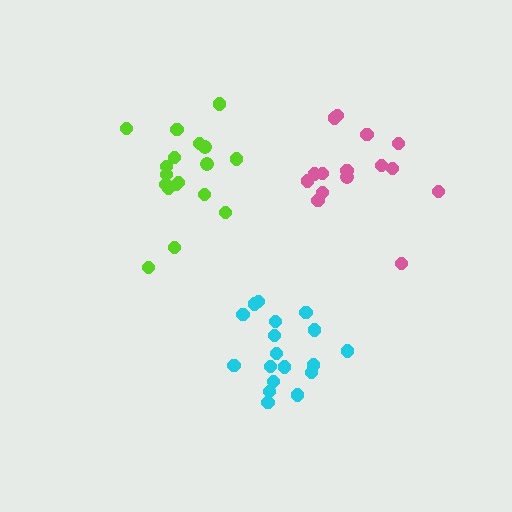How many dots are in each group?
Group 1: 18 dots, Group 2: 18 dots, Group 3: 16 dots (52 total).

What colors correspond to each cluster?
The clusters are colored: cyan, lime, pink.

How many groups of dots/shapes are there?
There are 3 groups.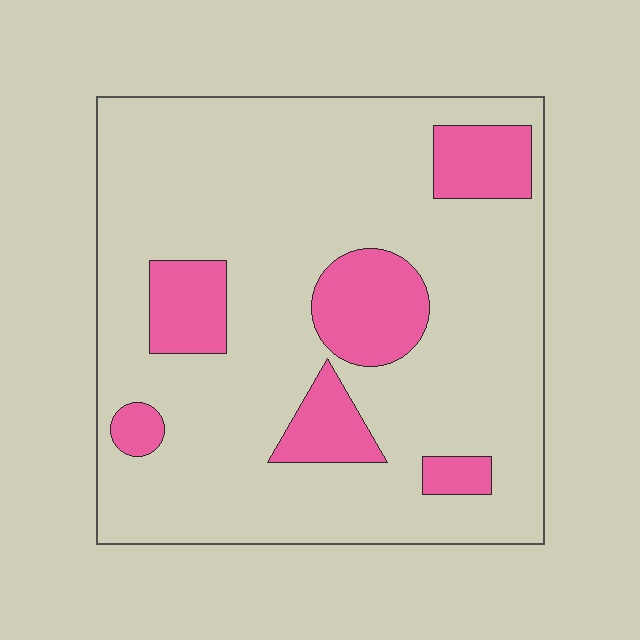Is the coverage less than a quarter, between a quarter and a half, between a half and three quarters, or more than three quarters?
Less than a quarter.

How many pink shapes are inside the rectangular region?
6.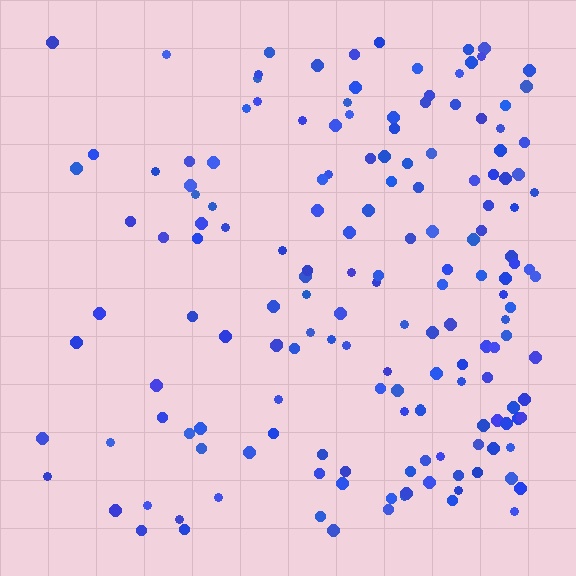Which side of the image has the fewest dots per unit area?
The left.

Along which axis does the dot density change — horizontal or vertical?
Horizontal.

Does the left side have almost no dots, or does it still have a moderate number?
Still a moderate number, just noticeably fewer than the right.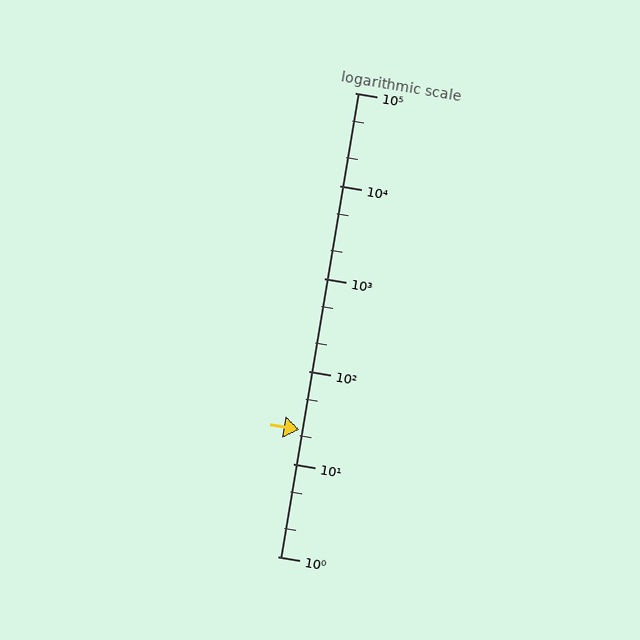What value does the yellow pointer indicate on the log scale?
The pointer indicates approximately 23.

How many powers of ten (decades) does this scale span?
The scale spans 5 decades, from 1 to 100000.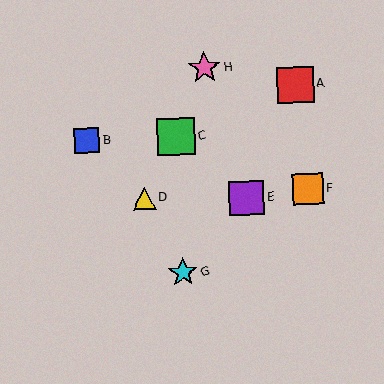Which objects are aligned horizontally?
Objects B, C are aligned horizontally.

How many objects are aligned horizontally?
2 objects (B, C) are aligned horizontally.